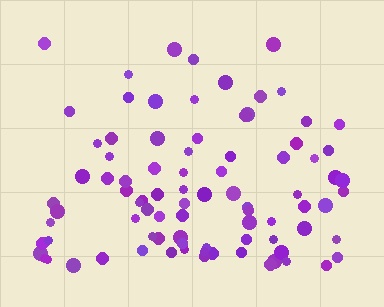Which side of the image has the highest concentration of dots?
The bottom.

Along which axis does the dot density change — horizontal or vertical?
Vertical.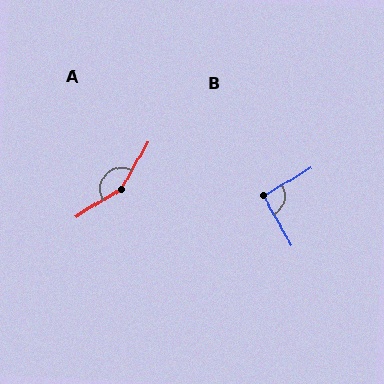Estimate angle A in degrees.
Approximately 150 degrees.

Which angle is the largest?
A, at approximately 150 degrees.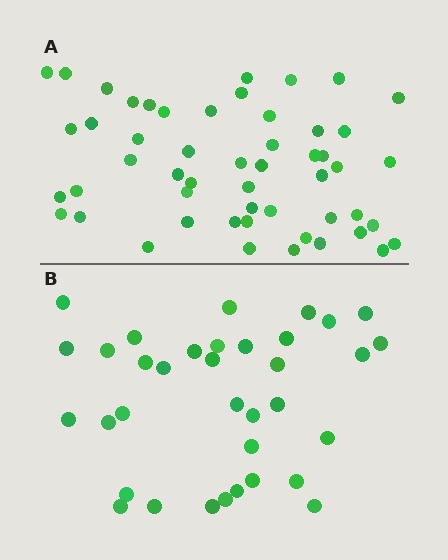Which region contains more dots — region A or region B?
Region A (the top region) has more dots.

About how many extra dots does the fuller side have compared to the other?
Region A has approximately 15 more dots than region B.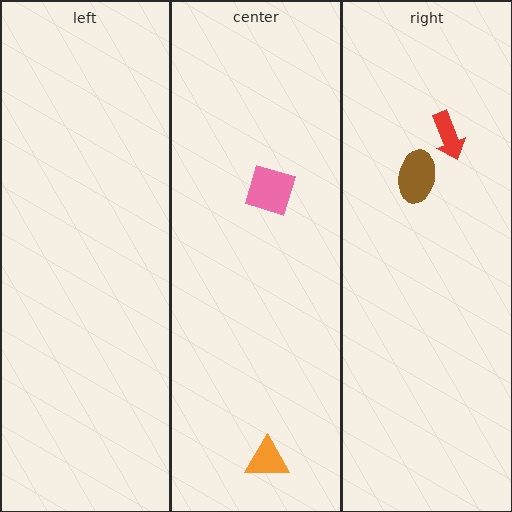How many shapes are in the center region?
2.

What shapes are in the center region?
The orange triangle, the pink square.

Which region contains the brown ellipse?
The right region.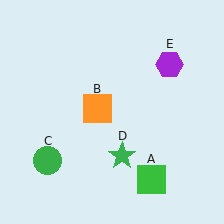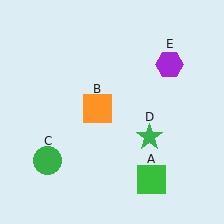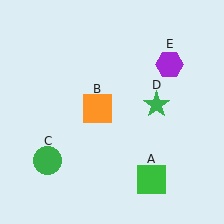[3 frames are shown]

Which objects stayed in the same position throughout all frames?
Green square (object A) and orange square (object B) and green circle (object C) and purple hexagon (object E) remained stationary.